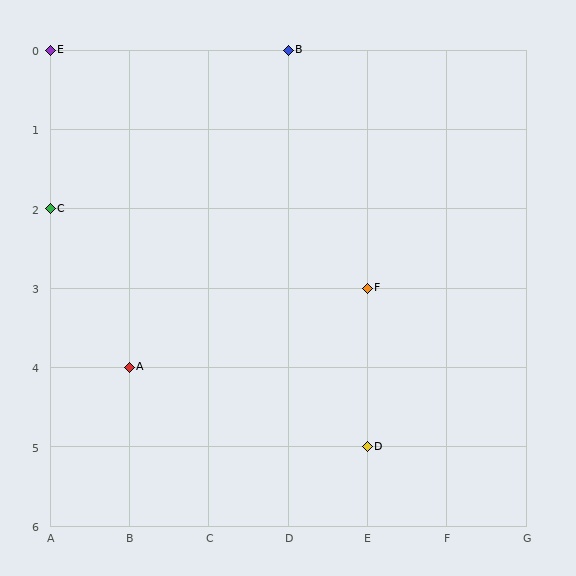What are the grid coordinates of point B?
Point B is at grid coordinates (D, 0).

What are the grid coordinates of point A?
Point A is at grid coordinates (B, 4).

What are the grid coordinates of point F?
Point F is at grid coordinates (E, 3).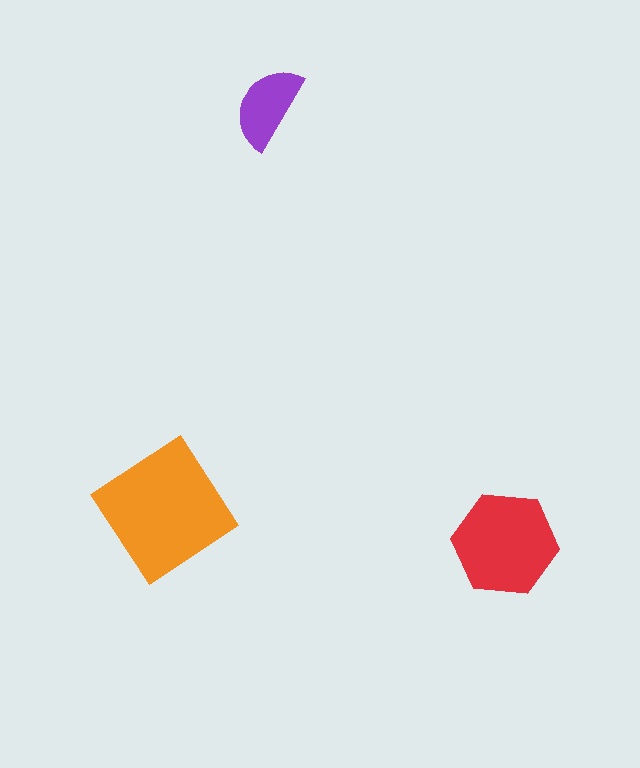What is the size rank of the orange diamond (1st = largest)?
1st.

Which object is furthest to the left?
The orange diamond is leftmost.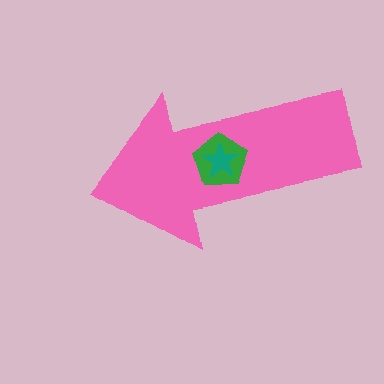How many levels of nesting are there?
3.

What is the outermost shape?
The pink arrow.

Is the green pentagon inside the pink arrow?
Yes.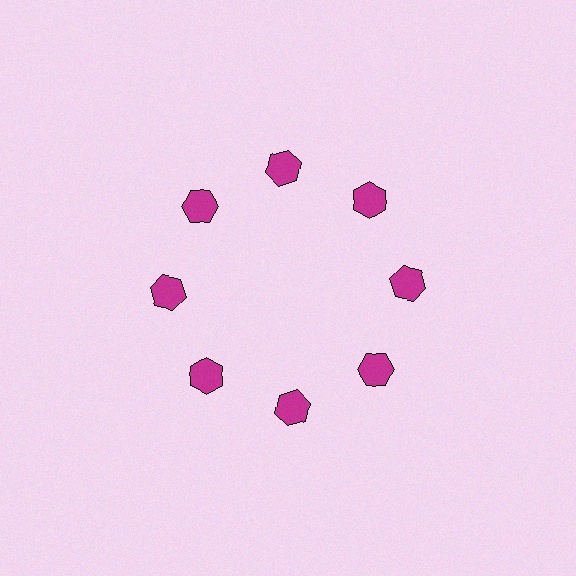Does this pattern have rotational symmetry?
Yes, this pattern has 8-fold rotational symmetry. It looks the same after rotating 45 degrees around the center.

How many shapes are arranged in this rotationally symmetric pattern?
There are 8 shapes, arranged in 8 groups of 1.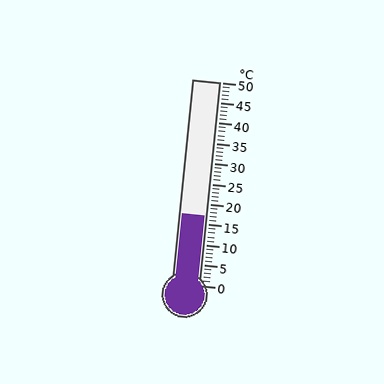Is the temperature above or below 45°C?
The temperature is below 45°C.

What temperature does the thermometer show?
The thermometer shows approximately 17°C.